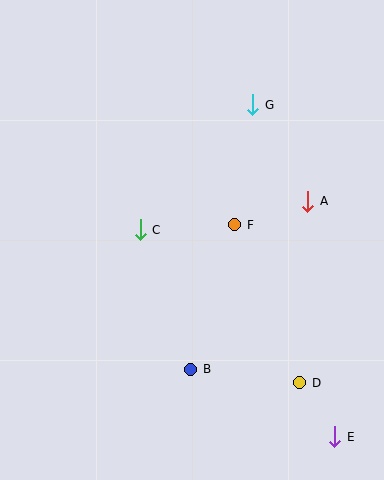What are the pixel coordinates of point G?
Point G is at (253, 105).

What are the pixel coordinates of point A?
Point A is at (308, 201).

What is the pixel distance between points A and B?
The distance between A and B is 204 pixels.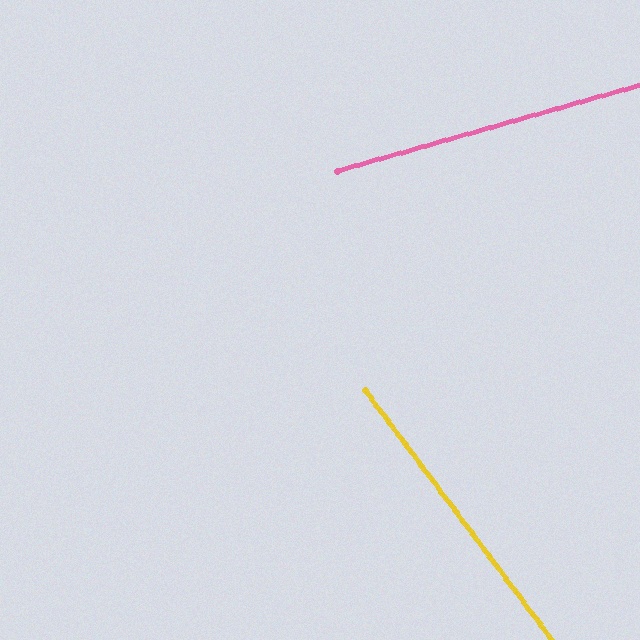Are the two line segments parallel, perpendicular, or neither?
Neither parallel nor perpendicular — they differ by about 69°.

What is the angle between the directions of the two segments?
Approximately 69 degrees.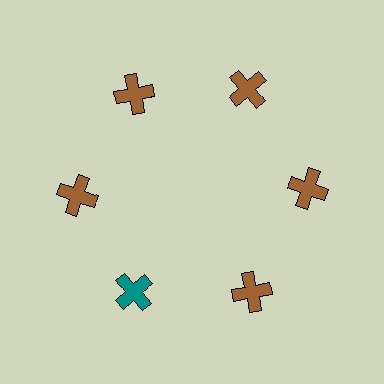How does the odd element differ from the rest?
It has a different color: teal instead of brown.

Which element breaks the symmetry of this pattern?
The teal cross at roughly the 7 o'clock position breaks the symmetry. All other shapes are brown crosses.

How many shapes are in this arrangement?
There are 6 shapes arranged in a ring pattern.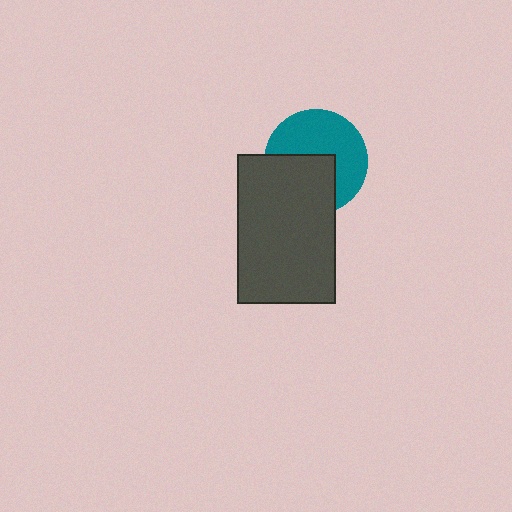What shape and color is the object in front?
The object in front is a dark gray rectangle.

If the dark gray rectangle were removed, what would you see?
You would see the complete teal circle.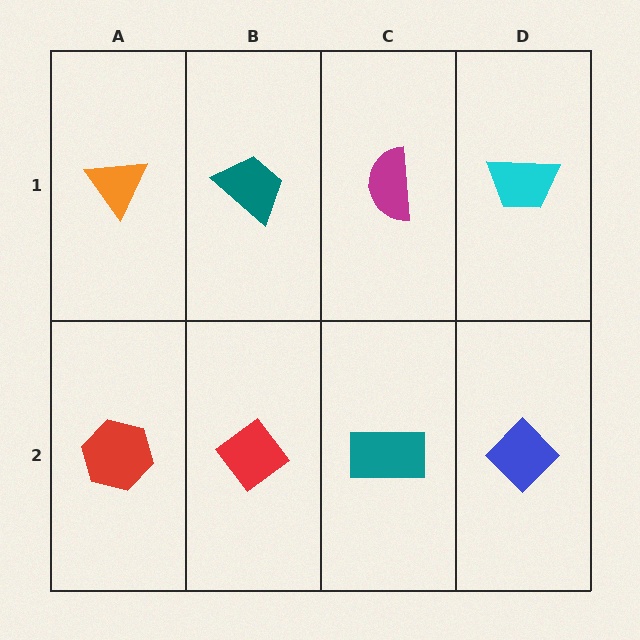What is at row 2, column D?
A blue diamond.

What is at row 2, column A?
A red hexagon.